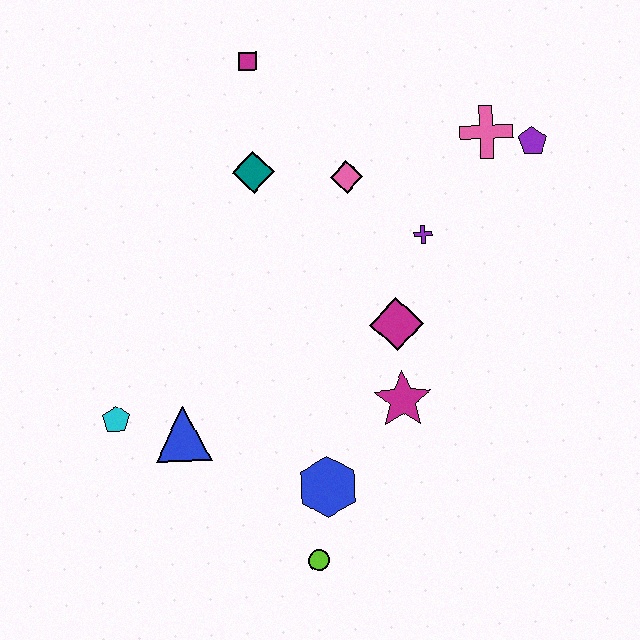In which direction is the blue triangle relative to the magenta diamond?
The blue triangle is to the left of the magenta diamond.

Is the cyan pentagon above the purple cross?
No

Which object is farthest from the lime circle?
The magenta square is farthest from the lime circle.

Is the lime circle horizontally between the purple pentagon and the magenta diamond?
No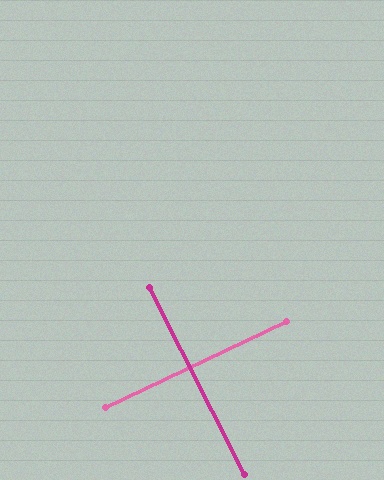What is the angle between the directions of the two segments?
Approximately 89 degrees.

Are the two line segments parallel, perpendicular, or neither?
Perpendicular — they meet at approximately 89°.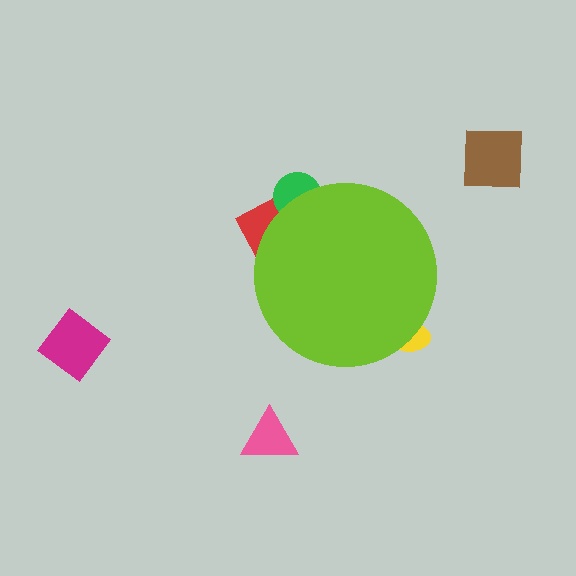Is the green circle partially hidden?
Yes, the green circle is partially hidden behind the lime circle.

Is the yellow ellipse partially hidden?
Yes, the yellow ellipse is partially hidden behind the lime circle.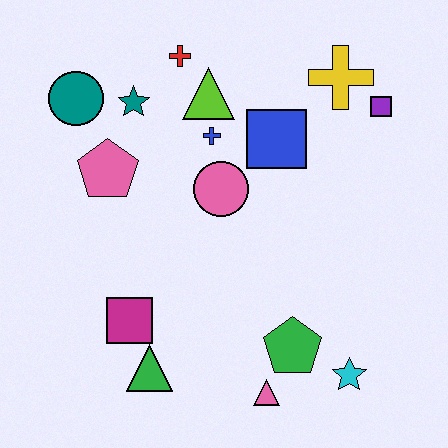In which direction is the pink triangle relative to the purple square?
The pink triangle is below the purple square.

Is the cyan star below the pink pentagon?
Yes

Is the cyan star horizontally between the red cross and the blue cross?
No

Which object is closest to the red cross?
The lime triangle is closest to the red cross.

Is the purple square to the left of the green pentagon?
No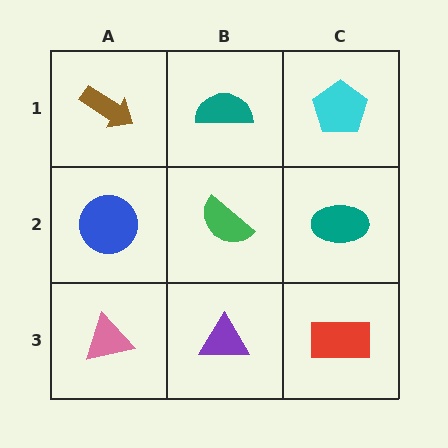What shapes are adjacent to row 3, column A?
A blue circle (row 2, column A), a purple triangle (row 3, column B).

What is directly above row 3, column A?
A blue circle.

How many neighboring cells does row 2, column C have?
3.